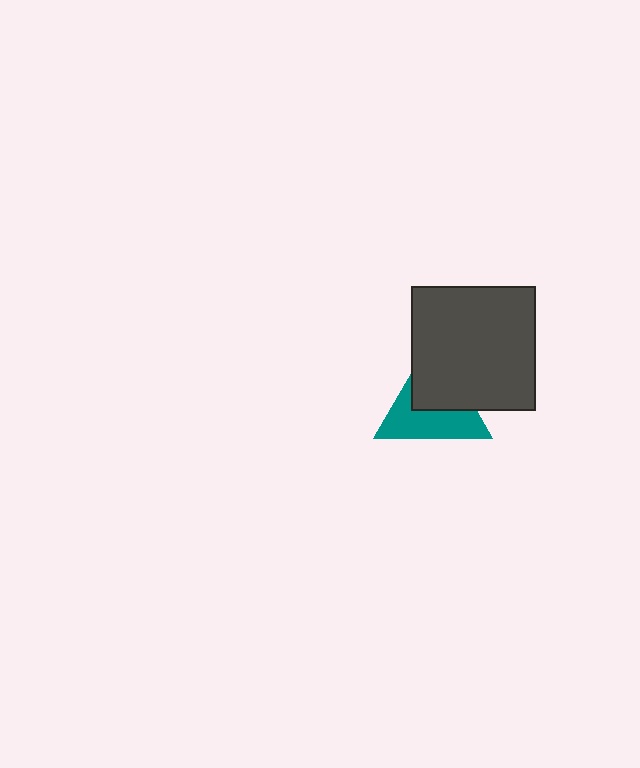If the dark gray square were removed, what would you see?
You would see the complete teal triangle.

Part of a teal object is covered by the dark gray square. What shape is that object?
It is a triangle.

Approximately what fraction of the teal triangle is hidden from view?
Roughly 47% of the teal triangle is hidden behind the dark gray square.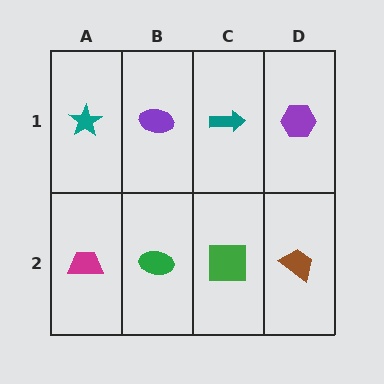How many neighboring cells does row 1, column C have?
3.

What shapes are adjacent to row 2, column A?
A teal star (row 1, column A), a green ellipse (row 2, column B).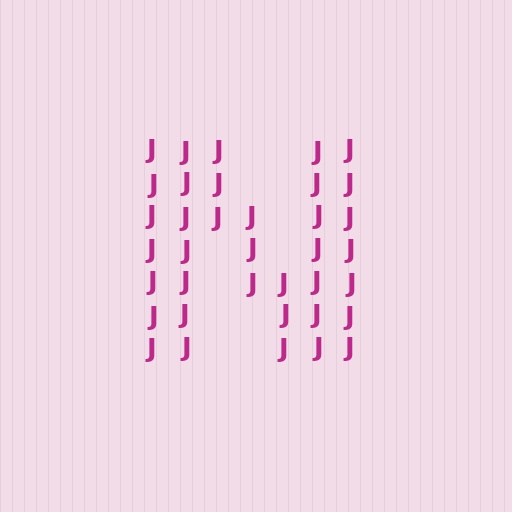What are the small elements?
The small elements are letter J's.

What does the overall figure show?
The overall figure shows the letter N.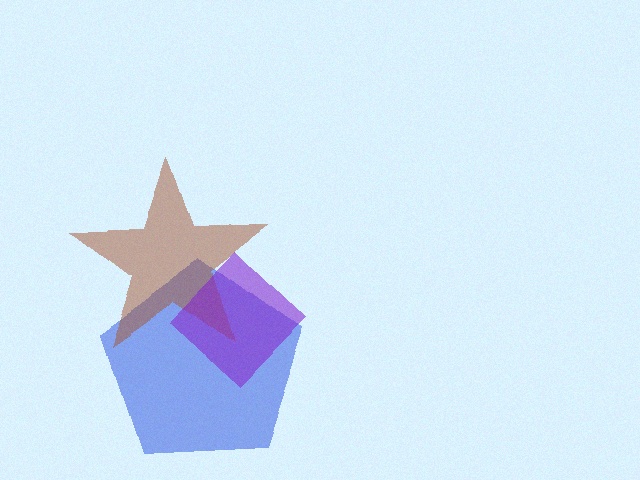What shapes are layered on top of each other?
The layered shapes are: a blue pentagon, a brown star, a purple diamond.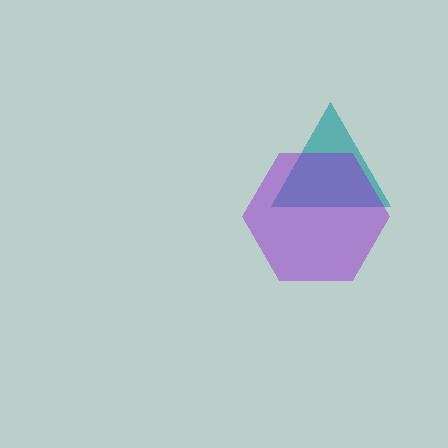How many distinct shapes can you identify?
There are 2 distinct shapes: a teal triangle, a purple hexagon.